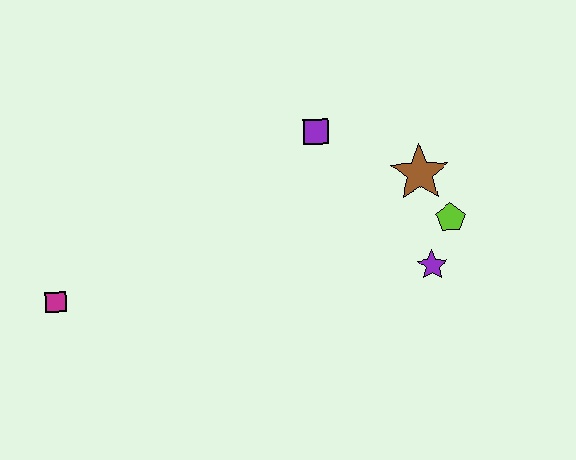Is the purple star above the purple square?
No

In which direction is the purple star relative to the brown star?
The purple star is below the brown star.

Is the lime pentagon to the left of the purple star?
No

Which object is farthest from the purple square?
The magenta square is farthest from the purple square.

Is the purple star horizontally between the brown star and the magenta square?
No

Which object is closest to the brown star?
The lime pentagon is closest to the brown star.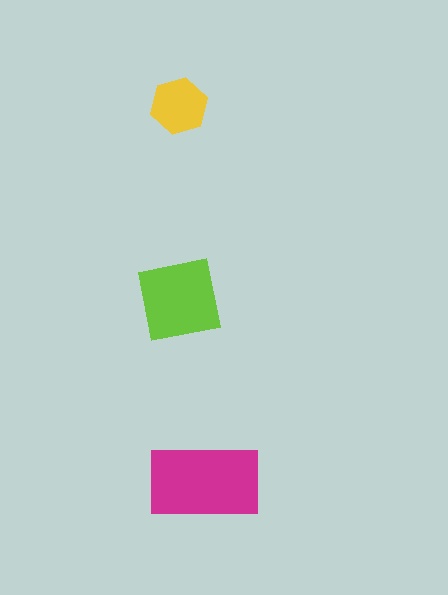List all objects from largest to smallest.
The magenta rectangle, the lime square, the yellow hexagon.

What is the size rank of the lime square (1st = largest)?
2nd.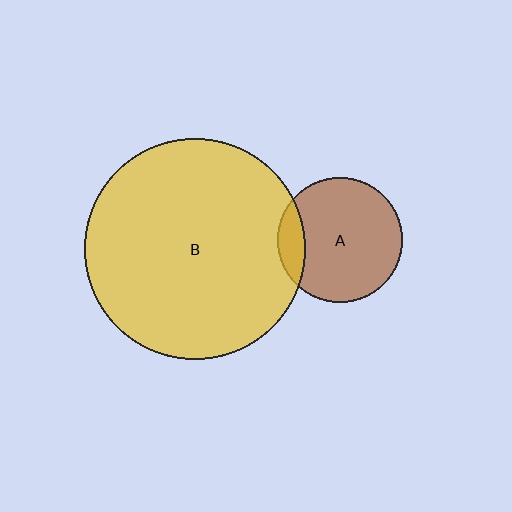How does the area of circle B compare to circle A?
Approximately 3.1 times.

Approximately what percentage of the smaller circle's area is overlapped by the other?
Approximately 15%.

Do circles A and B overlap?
Yes.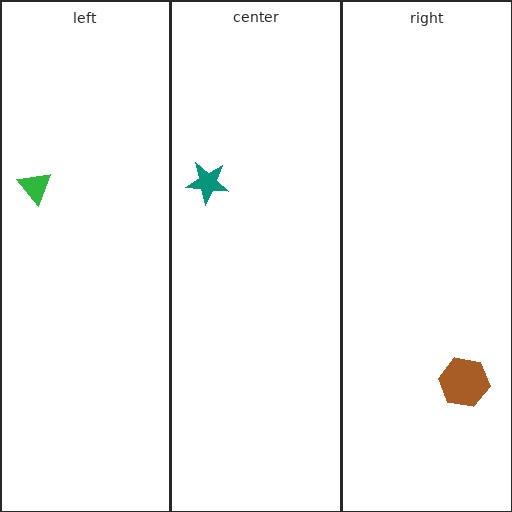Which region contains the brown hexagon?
The right region.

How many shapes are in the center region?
1.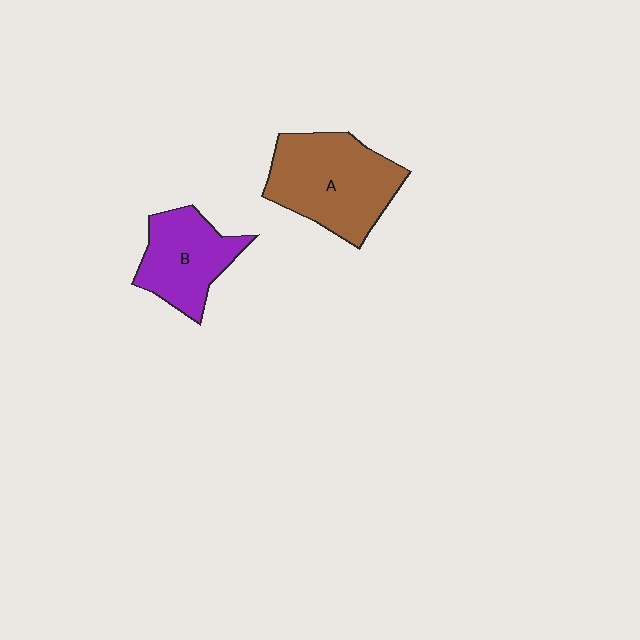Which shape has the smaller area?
Shape B (purple).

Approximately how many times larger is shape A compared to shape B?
Approximately 1.4 times.